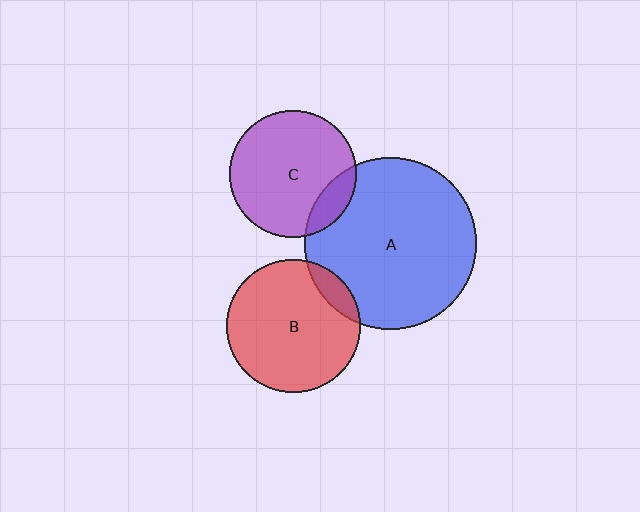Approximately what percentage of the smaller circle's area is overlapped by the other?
Approximately 15%.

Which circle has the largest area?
Circle A (blue).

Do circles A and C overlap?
Yes.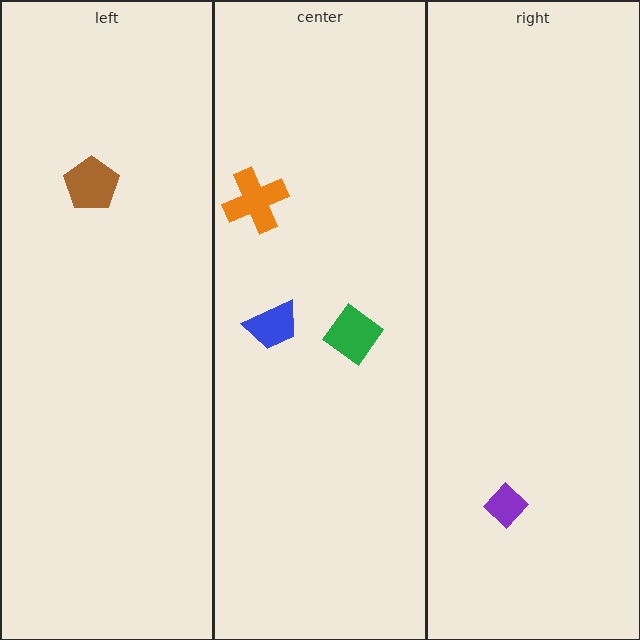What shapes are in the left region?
The brown pentagon.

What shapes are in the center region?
The green diamond, the blue trapezoid, the orange cross.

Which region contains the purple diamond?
The right region.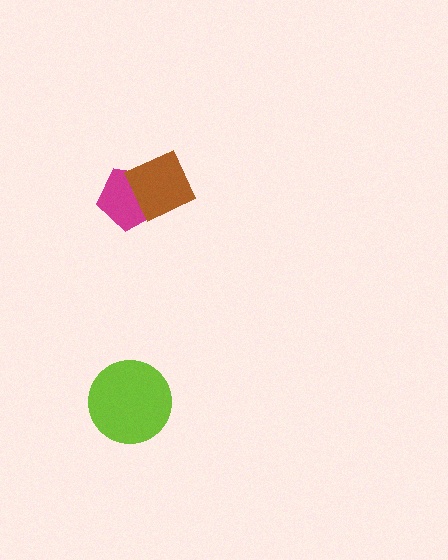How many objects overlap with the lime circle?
0 objects overlap with the lime circle.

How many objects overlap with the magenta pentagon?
1 object overlaps with the magenta pentagon.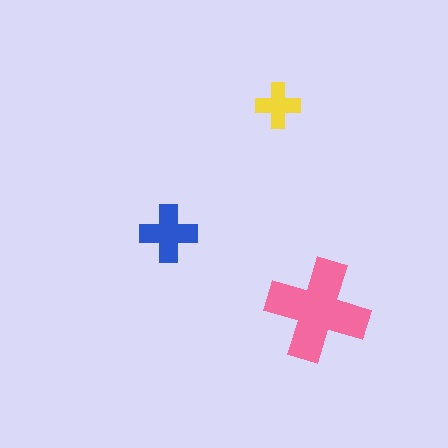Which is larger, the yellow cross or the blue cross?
The blue one.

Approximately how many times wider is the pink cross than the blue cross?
About 2 times wider.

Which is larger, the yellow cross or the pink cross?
The pink one.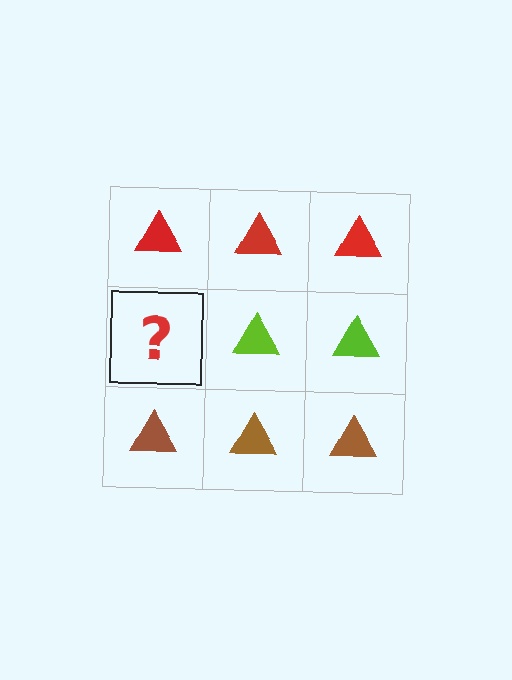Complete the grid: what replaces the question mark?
The question mark should be replaced with a lime triangle.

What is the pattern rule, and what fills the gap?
The rule is that each row has a consistent color. The gap should be filled with a lime triangle.